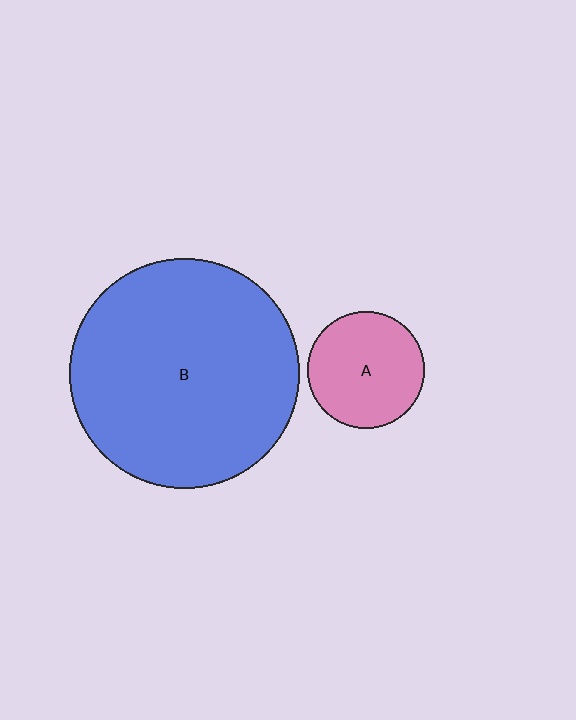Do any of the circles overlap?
No, none of the circles overlap.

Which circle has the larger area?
Circle B (blue).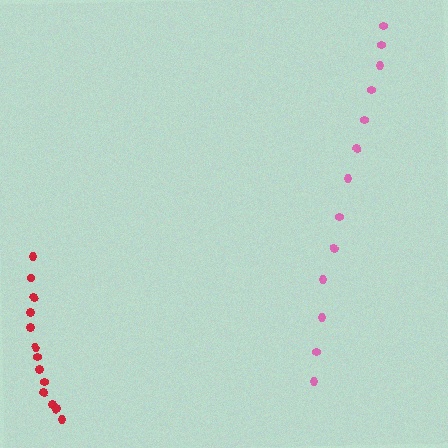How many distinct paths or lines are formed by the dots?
There are 2 distinct paths.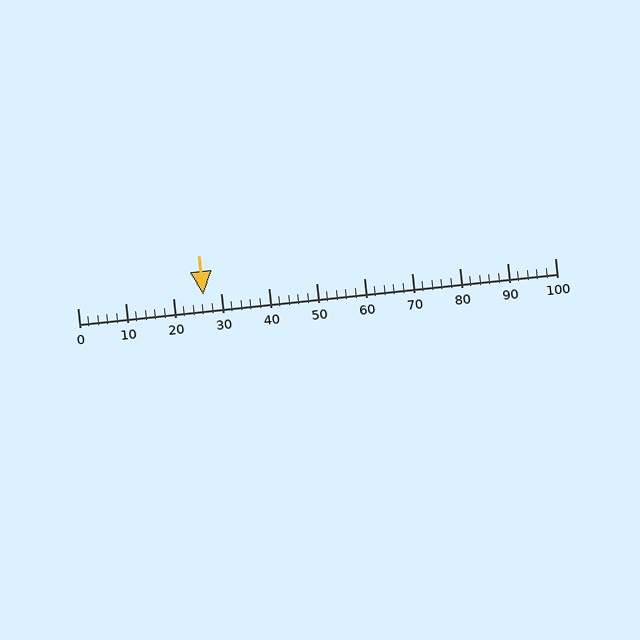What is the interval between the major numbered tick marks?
The major tick marks are spaced 10 units apart.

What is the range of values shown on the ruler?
The ruler shows values from 0 to 100.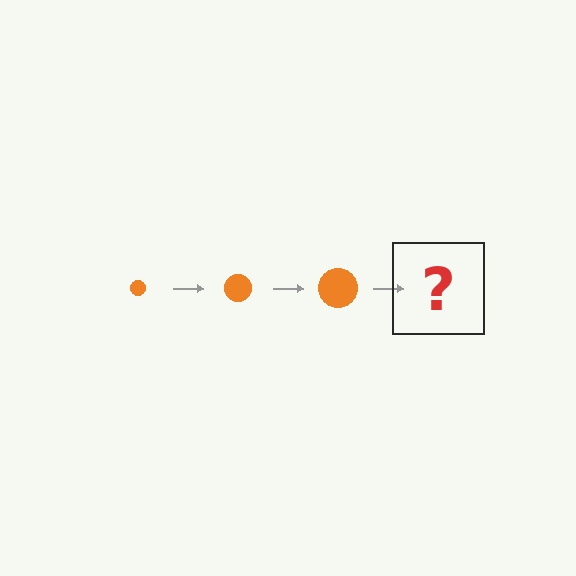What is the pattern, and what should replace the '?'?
The pattern is that the circle gets progressively larger each step. The '?' should be an orange circle, larger than the previous one.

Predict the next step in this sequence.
The next step is an orange circle, larger than the previous one.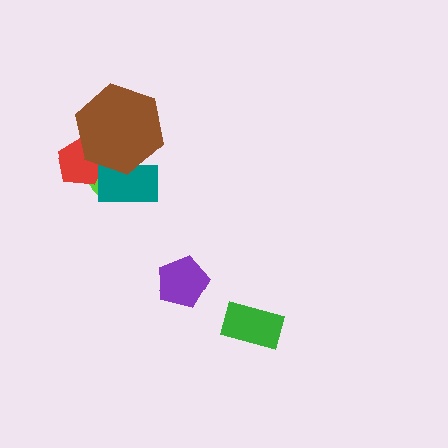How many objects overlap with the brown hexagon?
3 objects overlap with the brown hexagon.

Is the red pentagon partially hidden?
Yes, it is partially covered by another shape.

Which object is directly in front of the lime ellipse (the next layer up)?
The red pentagon is directly in front of the lime ellipse.